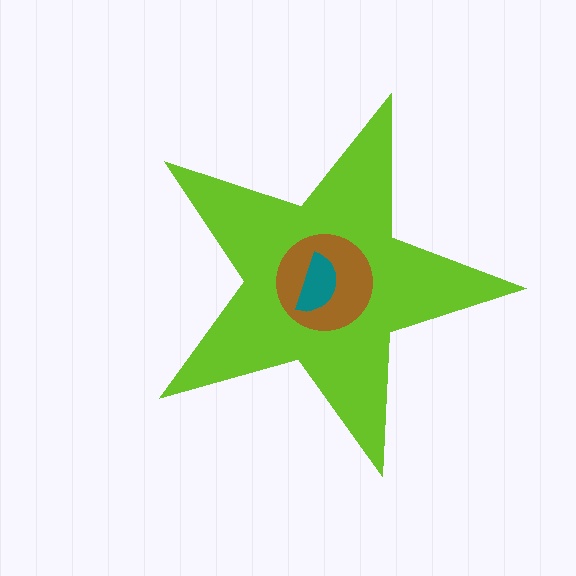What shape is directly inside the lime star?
The brown circle.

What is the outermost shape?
The lime star.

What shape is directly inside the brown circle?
The teal semicircle.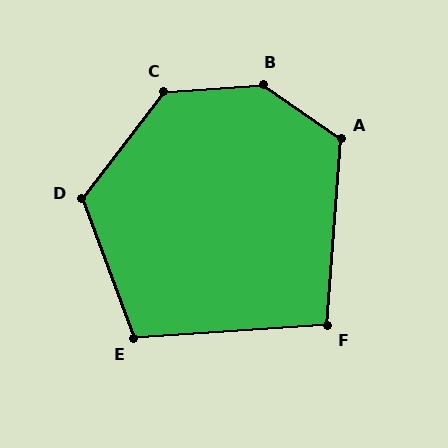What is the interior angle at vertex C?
Approximately 132 degrees (obtuse).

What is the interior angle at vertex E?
Approximately 107 degrees (obtuse).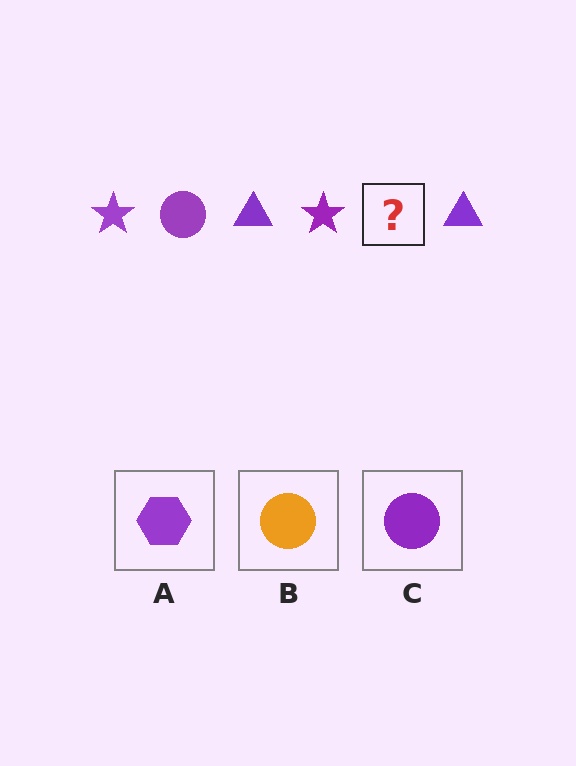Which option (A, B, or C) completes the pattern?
C.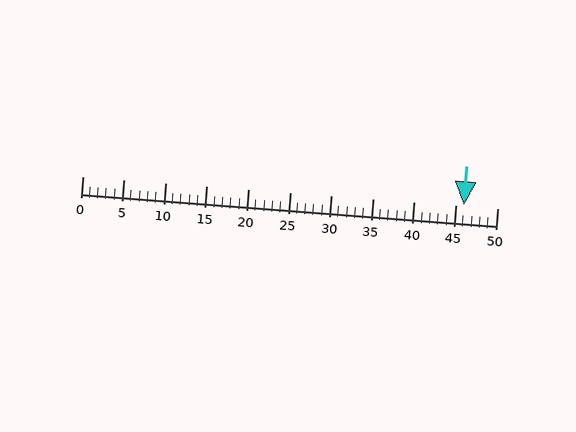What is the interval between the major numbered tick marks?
The major tick marks are spaced 5 units apart.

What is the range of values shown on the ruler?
The ruler shows values from 0 to 50.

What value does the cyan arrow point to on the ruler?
The cyan arrow points to approximately 46.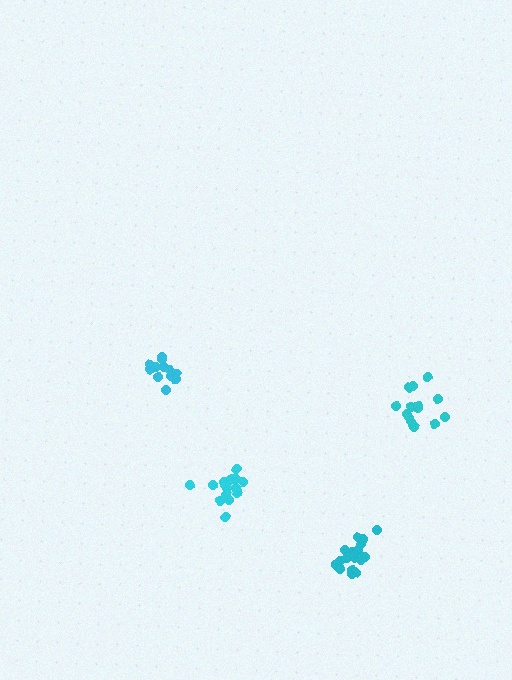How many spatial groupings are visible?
There are 4 spatial groupings.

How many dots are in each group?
Group 1: 17 dots, Group 2: 15 dots, Group 3: 13 dots, Group 4: 17 dots (62 total).